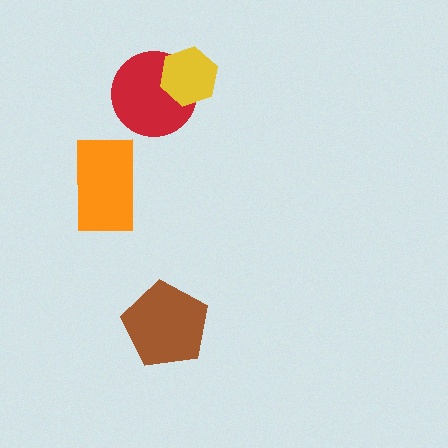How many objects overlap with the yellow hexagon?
1 object overlaps with the yellow hexagon.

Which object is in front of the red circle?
The yellow hexagon is in front of the red circle.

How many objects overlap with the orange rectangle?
0 objects overlap with the orange rectangle.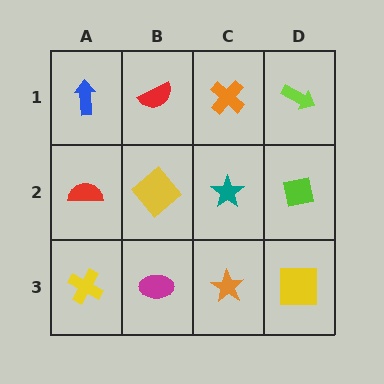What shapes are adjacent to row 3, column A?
A red semicircle (row 2, column A), a magenta ellipse (row 3, column B).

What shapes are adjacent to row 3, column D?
A lime square (row 2, column D), an orange star (row 3, column C).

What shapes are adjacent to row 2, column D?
A lime arrow (row 1, column D), a yellow square (row 3, column D), a teal star (row 2, column C).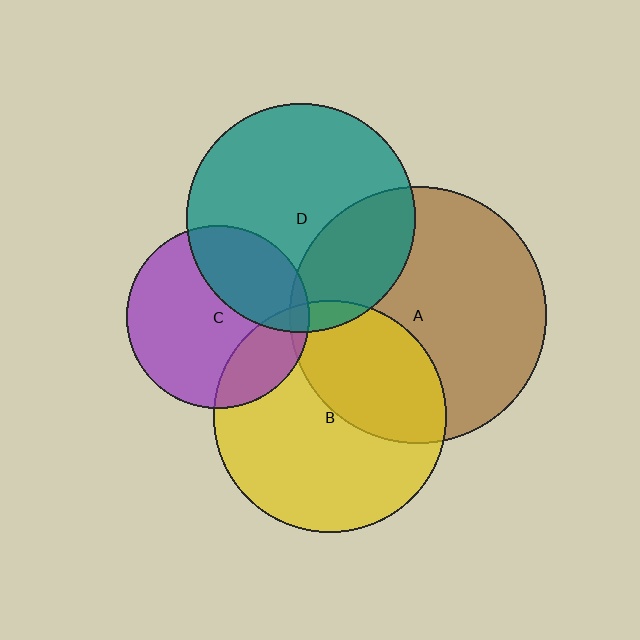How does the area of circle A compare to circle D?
Approximately 1.3 times.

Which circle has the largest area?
Circle A (brown).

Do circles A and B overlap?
Yes.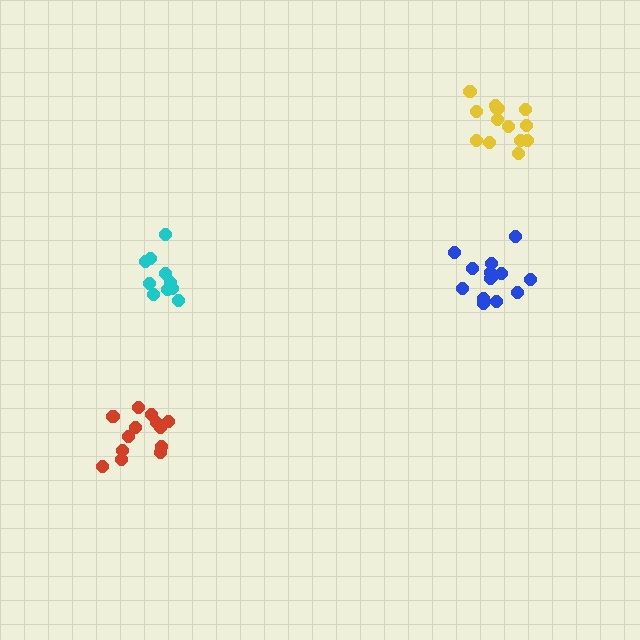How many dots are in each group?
Group 1: 14 dots, Group 2: 10 dots, Group 3: 13 dots, Group 4: 14 dots (51 total).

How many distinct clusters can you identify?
There are 4 distinct clusters.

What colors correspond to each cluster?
The clusters are colored: blue, cyan, red, yellow.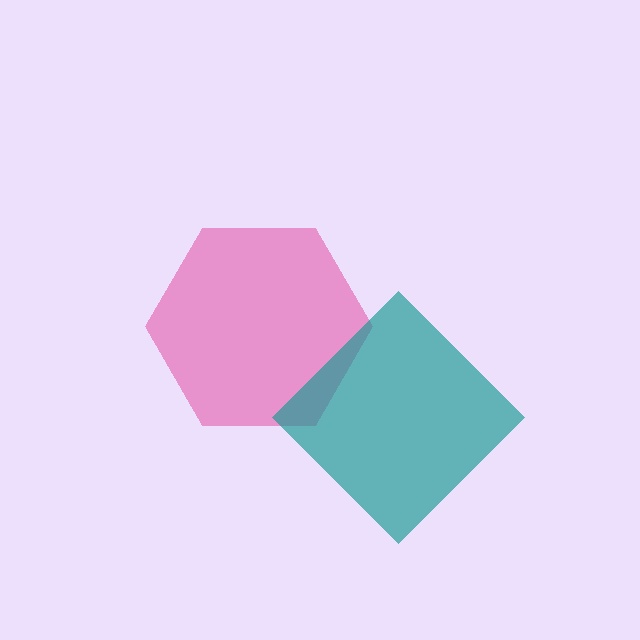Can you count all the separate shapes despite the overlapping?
Yes, there are 2 separate shapes.